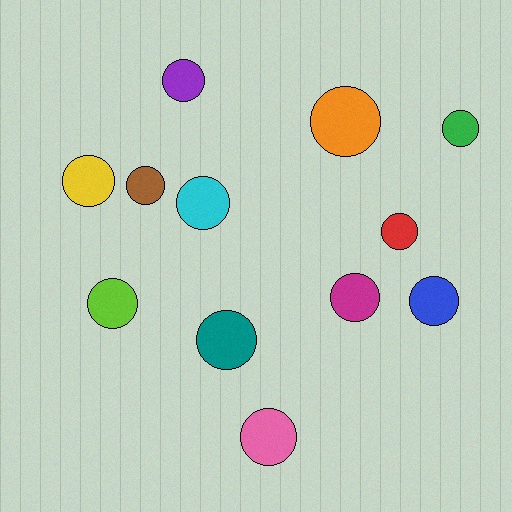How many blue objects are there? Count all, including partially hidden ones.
There is 1 blue object.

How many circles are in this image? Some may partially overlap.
There are 12 circles.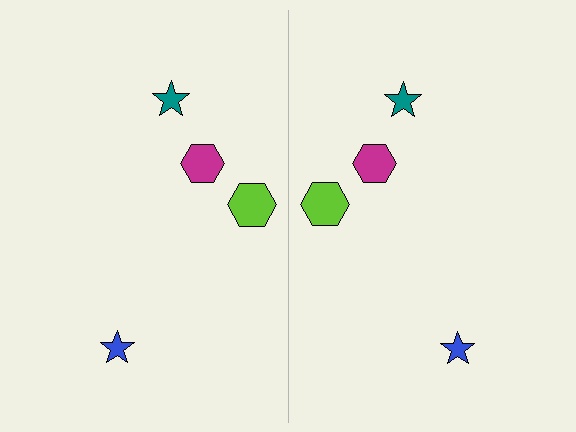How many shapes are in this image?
There are 8 shapes in this image.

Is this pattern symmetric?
Yes, this pattern has bilateral (reflection) symmetry.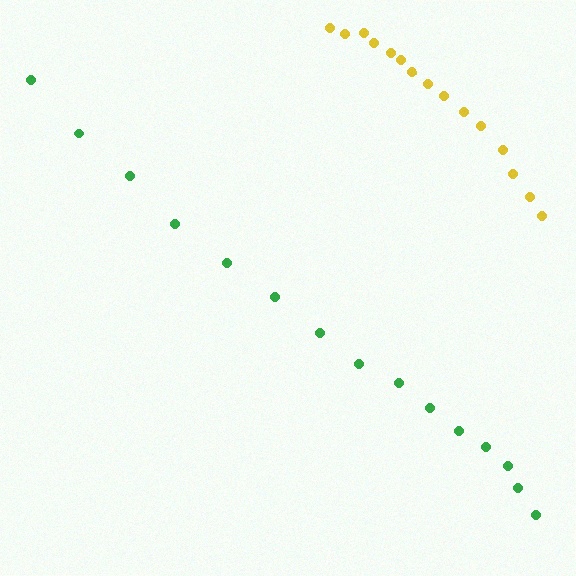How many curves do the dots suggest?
There are 2 distinct paths.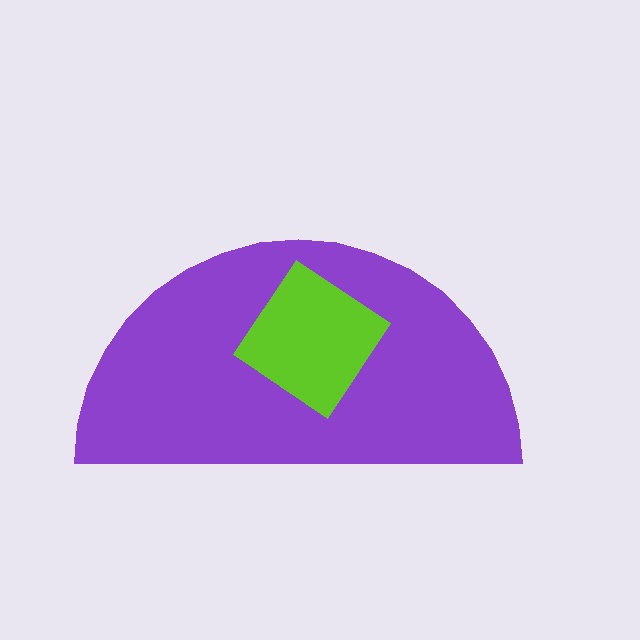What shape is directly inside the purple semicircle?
The lime diamond.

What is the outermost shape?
The purple semicircle.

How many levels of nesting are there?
2.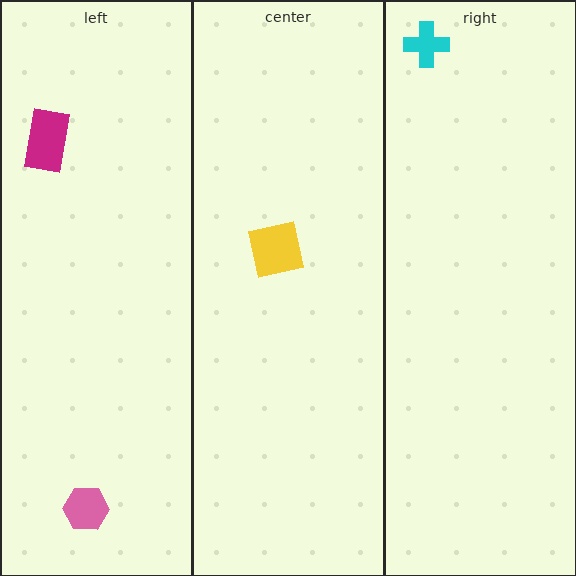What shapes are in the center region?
The yellow square.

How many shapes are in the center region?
1.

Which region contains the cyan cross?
The right region.